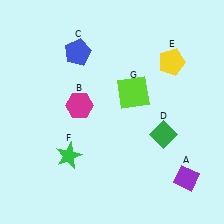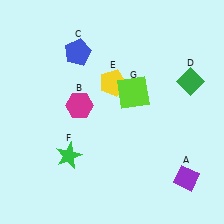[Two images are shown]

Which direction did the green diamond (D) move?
The green diamond (D) moved up.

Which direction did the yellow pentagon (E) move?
The yellow pentagon (E) moved left.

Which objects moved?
The objects that moved are: the green diamond (D), the yellow pentagon (E).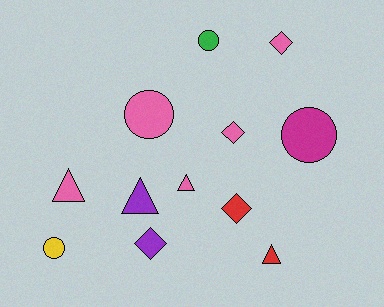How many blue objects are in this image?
There are no blue objects.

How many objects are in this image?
There are 12 objects.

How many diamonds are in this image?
There are 4 diamonds.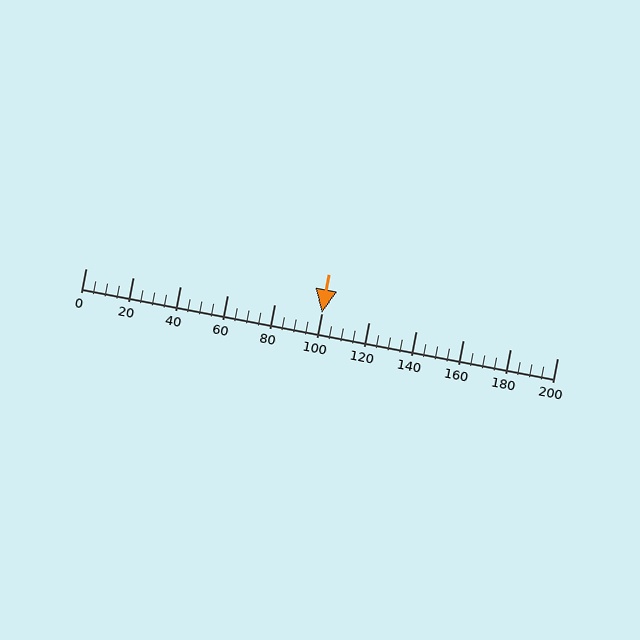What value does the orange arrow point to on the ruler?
The orange arrow points to approximately 100.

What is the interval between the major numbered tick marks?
The major tick marks are spaced 20 units apart.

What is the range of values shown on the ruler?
The ruler shows values from 0 to 200.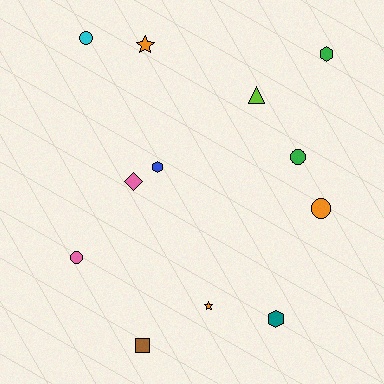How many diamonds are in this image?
There is 1 diamond.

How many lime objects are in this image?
There is 1 lime object.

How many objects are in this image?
There are 12 objects.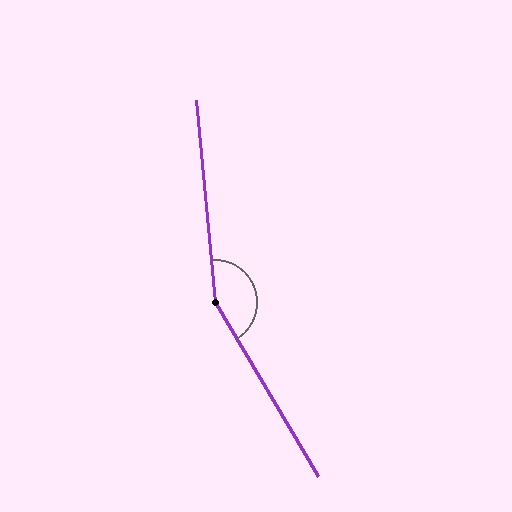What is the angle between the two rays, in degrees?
Approximately 155 degrees.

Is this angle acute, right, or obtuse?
It is obtuse.